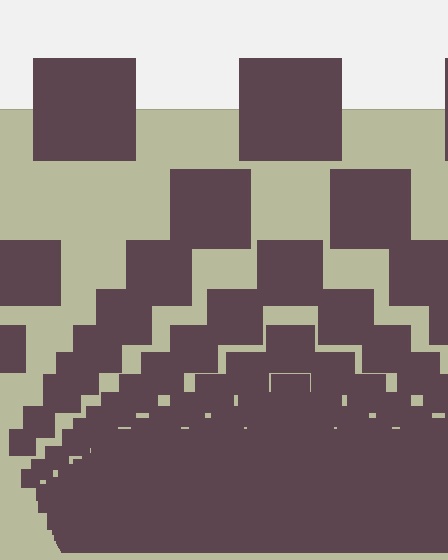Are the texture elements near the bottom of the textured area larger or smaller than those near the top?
Smaller. The gradient is inverted — elements near the bottom are smaller and denser.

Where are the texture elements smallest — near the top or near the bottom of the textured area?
Near the bottom.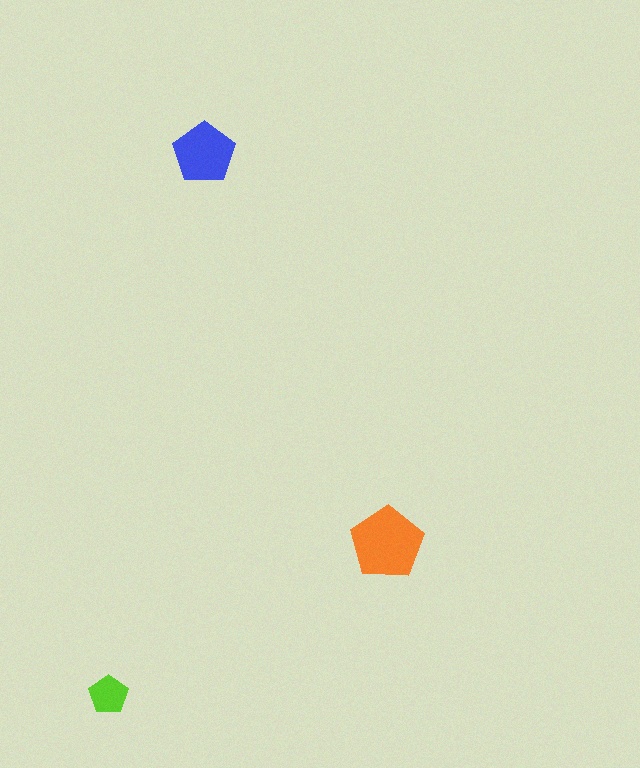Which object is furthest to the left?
The lime pentagon is leftmost.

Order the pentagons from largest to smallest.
the orange one, the blue one, the lime one.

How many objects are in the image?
There are 3 objects in the image.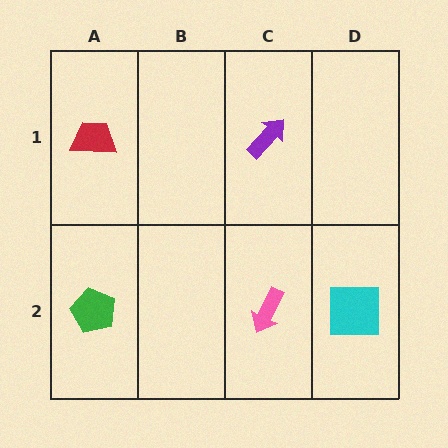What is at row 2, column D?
A cyan square.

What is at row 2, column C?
A pink arrow.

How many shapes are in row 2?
3 shapes.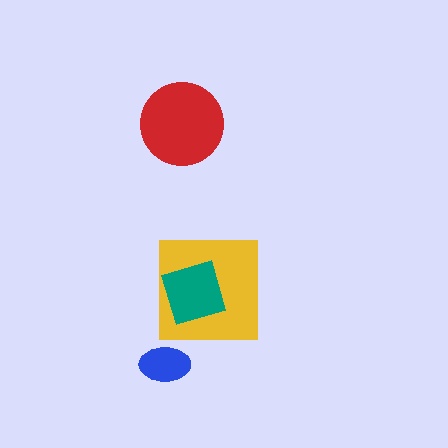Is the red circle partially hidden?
No, no other shape covers it.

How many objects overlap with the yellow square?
1 object overlaps with the yellow square.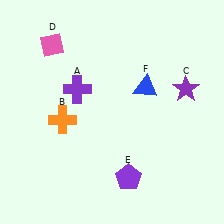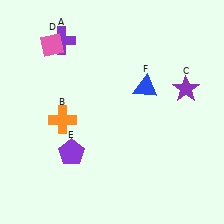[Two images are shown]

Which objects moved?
The objects that moved are: the purple cross (A), the purple pentagon (E).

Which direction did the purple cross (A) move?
The purple cross (A) moved up.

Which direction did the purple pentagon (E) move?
The purple pentagon (E) moved left.